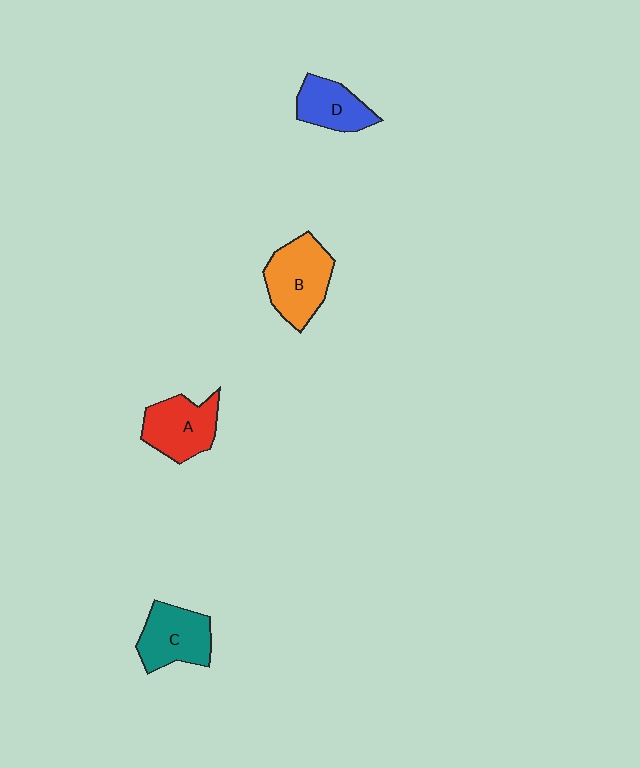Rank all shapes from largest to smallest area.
From largest to smallest: B (orange), A (red), C (teal), D (blue).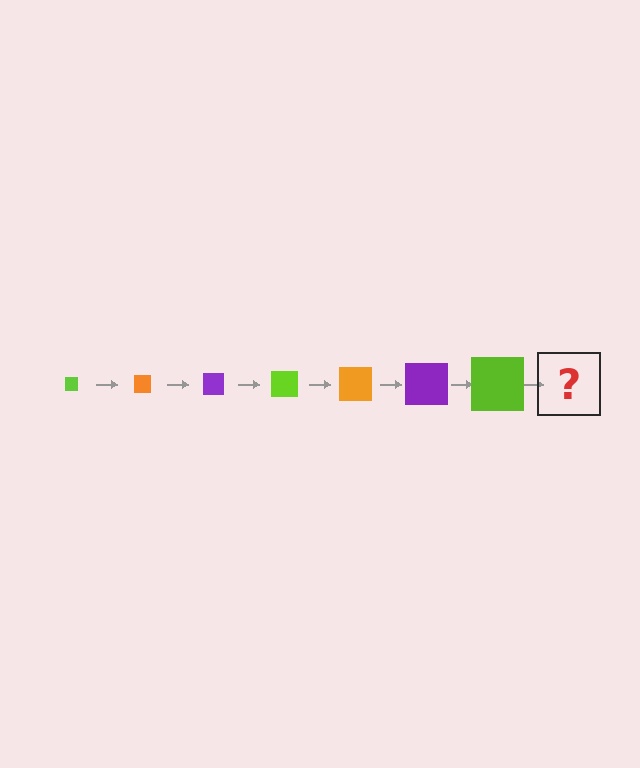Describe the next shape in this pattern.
It should be an orange square, larger than the previous one.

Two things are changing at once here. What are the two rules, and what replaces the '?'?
The two rules are that the square grows larger each step and the color cycles through lime, orange, and purple. The '?' should be an orange square, larger than the previous one.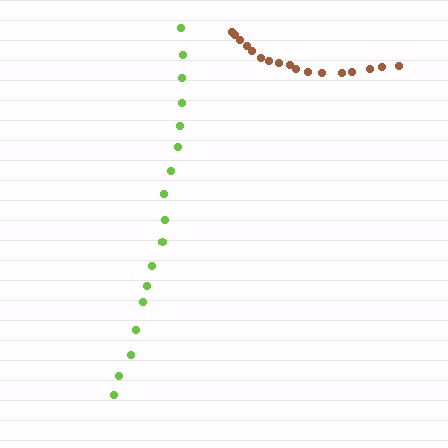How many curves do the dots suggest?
There are 2 distinct paths.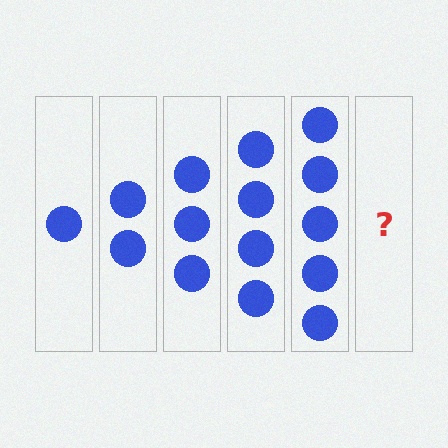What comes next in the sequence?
The next element should be 6 circles.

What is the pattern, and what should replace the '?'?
The pattern is that each step adds one more circle. The '?' should be 6 circles.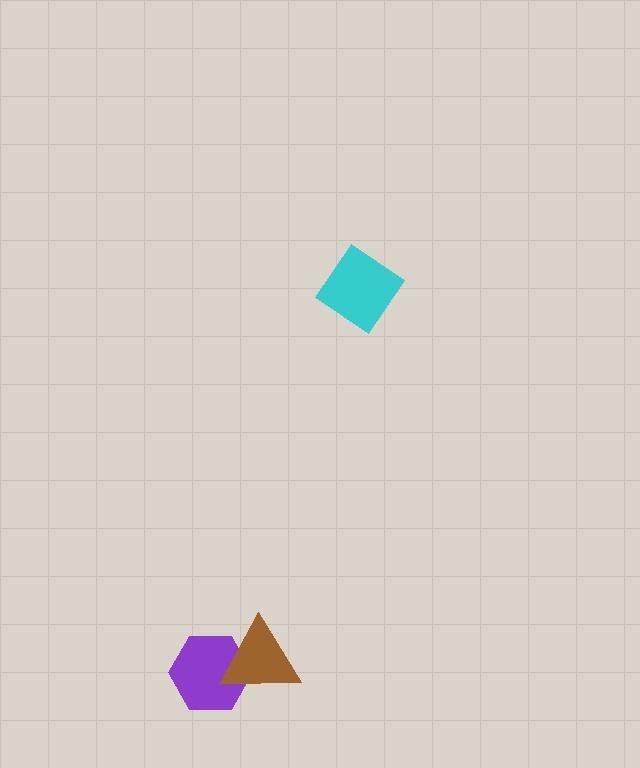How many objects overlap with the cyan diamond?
0 objects overlap with the cyan diamond.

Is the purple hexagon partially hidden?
Yes, it is partially covered by another shape.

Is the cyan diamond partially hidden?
No, no other shape covers it.